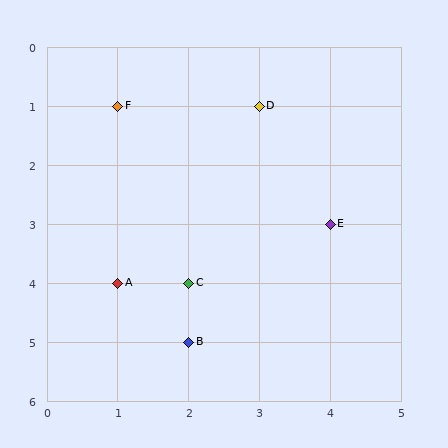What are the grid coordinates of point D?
Point D is at grid coordinates (3, 1).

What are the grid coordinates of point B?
Point B is at grid coordinates (2, 5).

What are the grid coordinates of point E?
Point E is at grid coordinates (4, 3).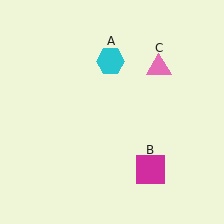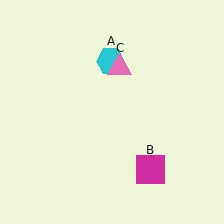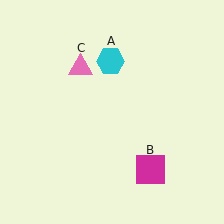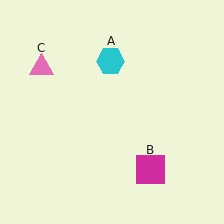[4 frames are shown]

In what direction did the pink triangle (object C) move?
The pink triangle (object C) moved left.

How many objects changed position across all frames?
1 object changed position: pink triangle (object C).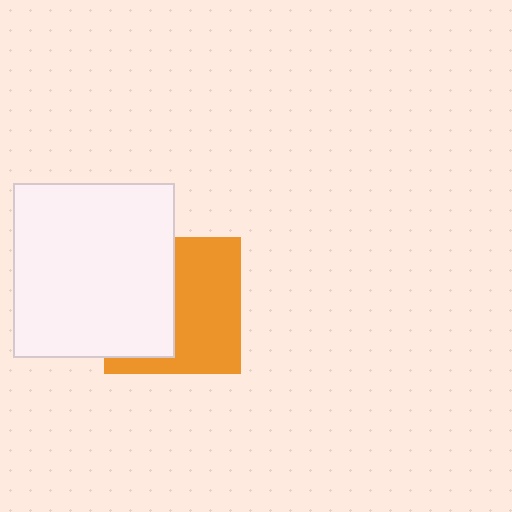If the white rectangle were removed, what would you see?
You would see the complete orange square.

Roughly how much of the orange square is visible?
About half of it is visible (roughly 54%).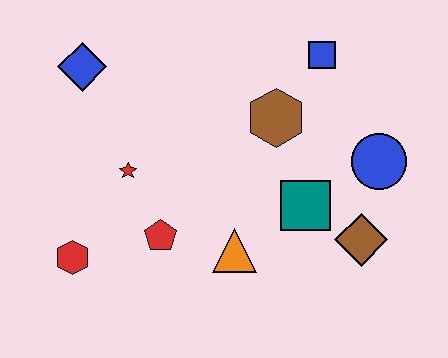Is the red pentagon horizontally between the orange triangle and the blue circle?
No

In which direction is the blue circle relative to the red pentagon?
The blue circle is to the right of the red pentagon.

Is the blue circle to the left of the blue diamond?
No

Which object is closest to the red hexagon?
The red pentagon is closest to the red hexagon.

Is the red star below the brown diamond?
No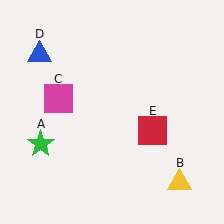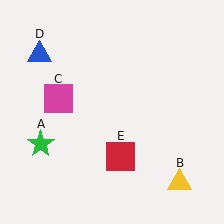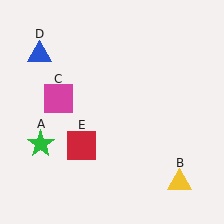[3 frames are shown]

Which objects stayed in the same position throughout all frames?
Green star (object A) and yellow triangle (object B) and magenta square (object C) and blue triangle (object D) remained stationary.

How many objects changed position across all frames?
1 object changed position: red square (object E).